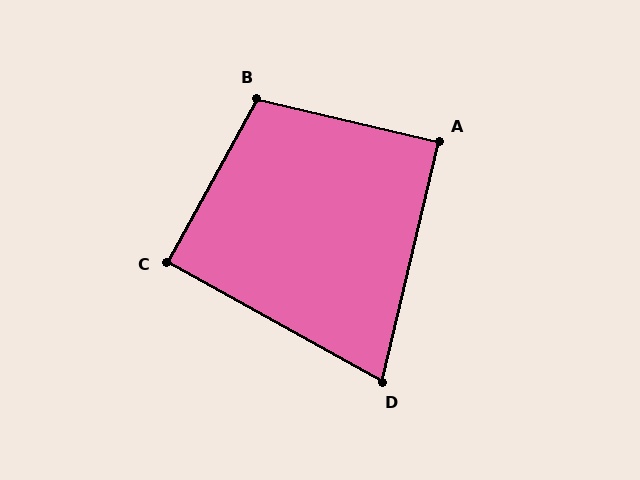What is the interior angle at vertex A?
Approximately 90 degrees (approximately right).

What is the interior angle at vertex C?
Approximately 90 degrees (approximately right).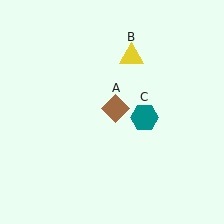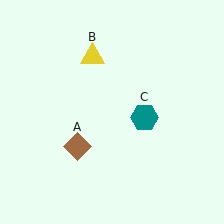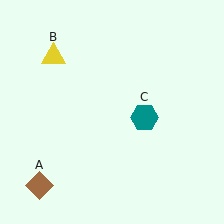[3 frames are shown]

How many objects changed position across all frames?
2 objects changed position: brown diamond (object A), yellow triangle (object B).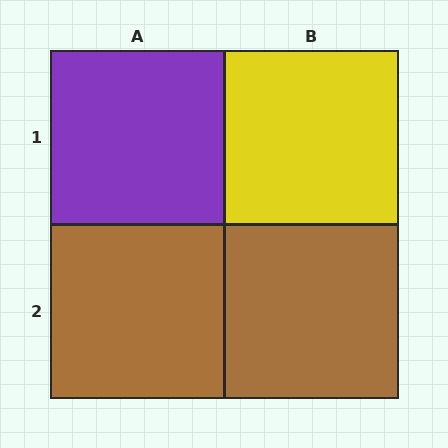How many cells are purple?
1 cell is purple.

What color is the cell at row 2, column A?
Brown.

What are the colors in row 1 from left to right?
Purple, yellow.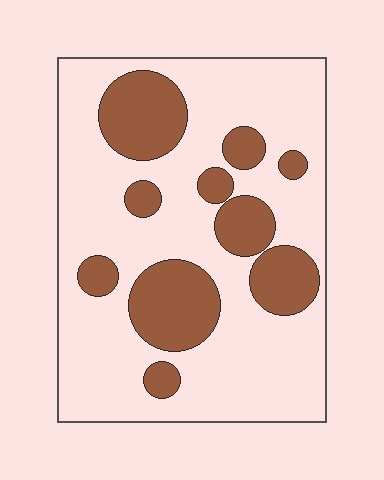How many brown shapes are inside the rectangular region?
10.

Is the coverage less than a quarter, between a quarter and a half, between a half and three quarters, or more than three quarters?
Between a quarter and a half.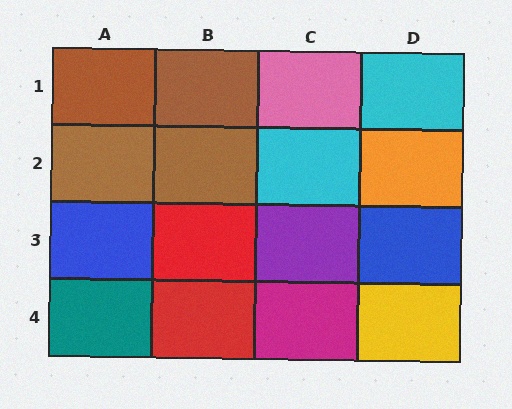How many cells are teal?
1 cell is teal.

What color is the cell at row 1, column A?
Brown.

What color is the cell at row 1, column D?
Cyan.